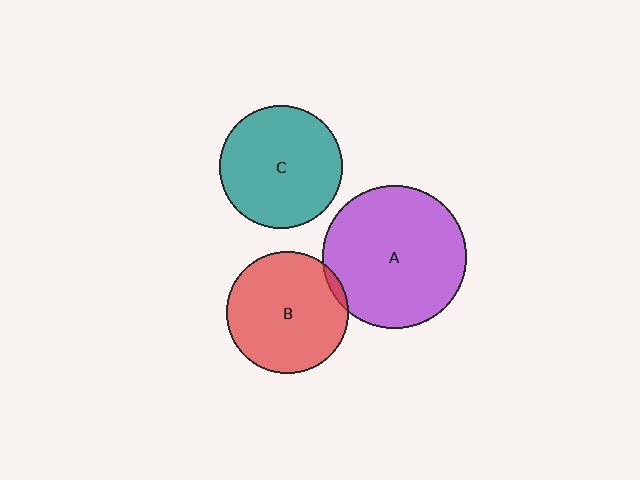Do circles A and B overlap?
Yes.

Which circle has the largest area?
Circle A (purple).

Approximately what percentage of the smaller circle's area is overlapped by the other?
Approximately 5%.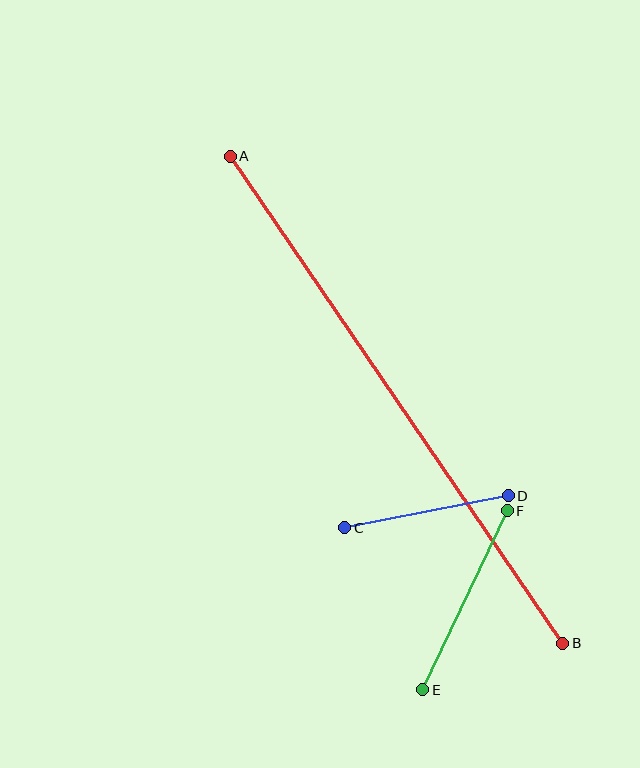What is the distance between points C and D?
The distance is approximately 167 pixels.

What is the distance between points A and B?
The distance is approximately 590 pixels.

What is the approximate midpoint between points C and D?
The midpoint is at approximately (426, 512) pixels.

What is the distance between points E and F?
The distance is approximately 198 pixels.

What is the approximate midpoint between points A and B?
The midpoint is at approximately (397, 400) pixels.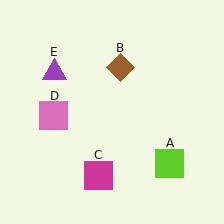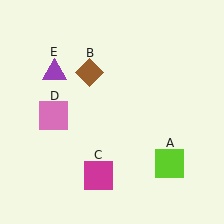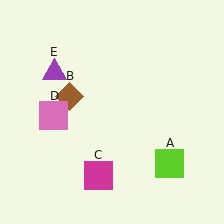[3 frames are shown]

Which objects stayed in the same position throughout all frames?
Lime square (object A) and magenta square (object C) and pink square (object D) and purple triangle (object E) remained stationary.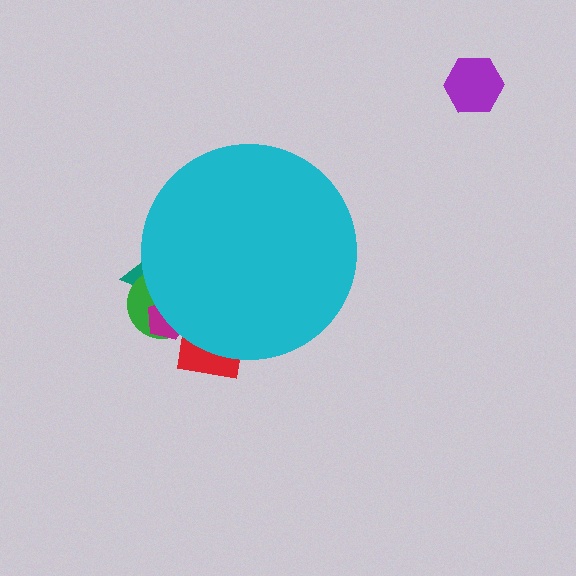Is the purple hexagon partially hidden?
No, the purple hexagon is fully visible.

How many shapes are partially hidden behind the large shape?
4 shapes are partially hidden.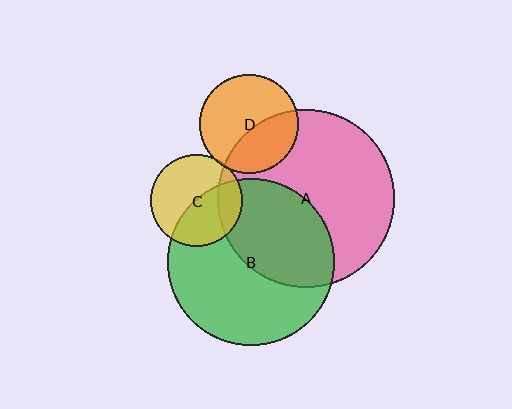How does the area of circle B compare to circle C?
Approximately 3.3 times.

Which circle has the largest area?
Circle A (pink).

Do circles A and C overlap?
Yes.